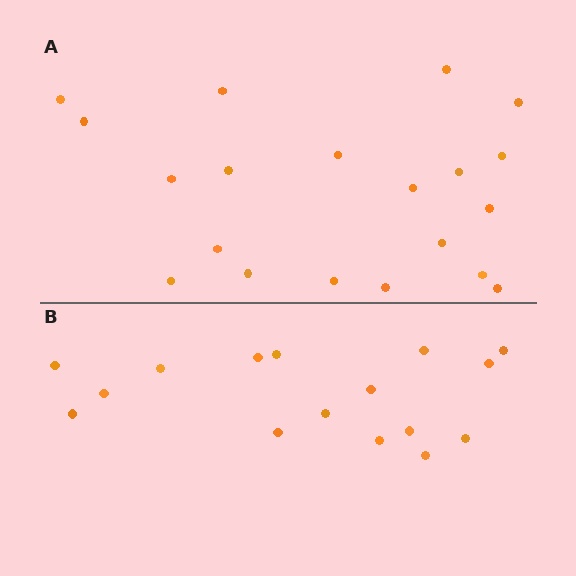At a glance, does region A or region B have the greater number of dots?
Region A (the top region) has more dots.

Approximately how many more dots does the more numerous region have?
Region A has about 4 more dots than region B.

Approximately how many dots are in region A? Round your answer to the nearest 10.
About 20 dots.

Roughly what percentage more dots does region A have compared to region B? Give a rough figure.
About 25% more.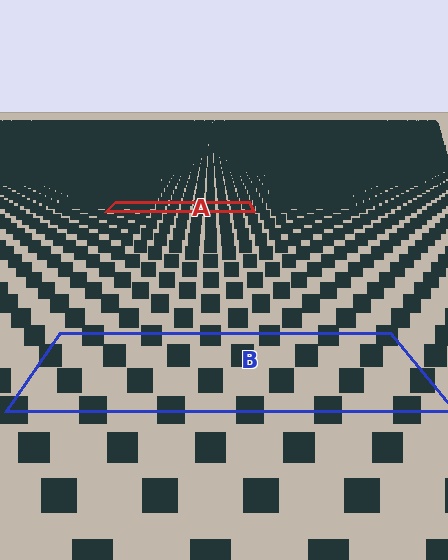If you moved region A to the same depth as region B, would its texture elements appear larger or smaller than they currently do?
They would appear larger. At a closer depth, the same texture elements are projected at a bigger on-screen size.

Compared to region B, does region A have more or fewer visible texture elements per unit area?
Region A has more texture elements per unit area — they are packed more densely because it is farther away.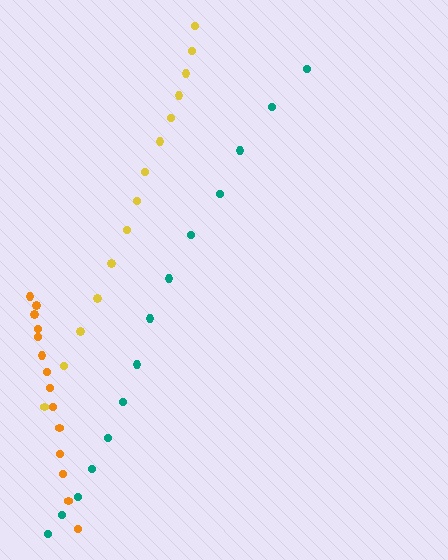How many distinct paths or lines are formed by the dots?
There are 3 distinct paths.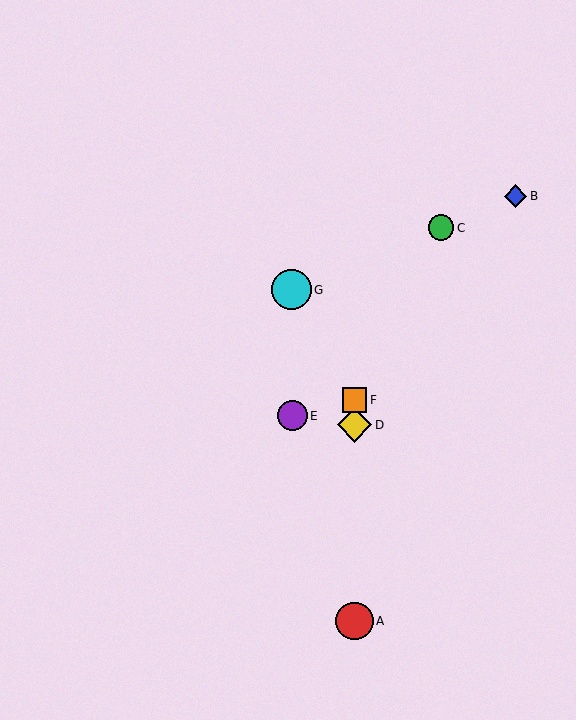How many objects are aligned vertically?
3 objects (A, D, F) are aligned vertically.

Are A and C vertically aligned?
No, A is at x≈354 and C is at x≈441.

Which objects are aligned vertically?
Objects A, D, F are aligned vertically.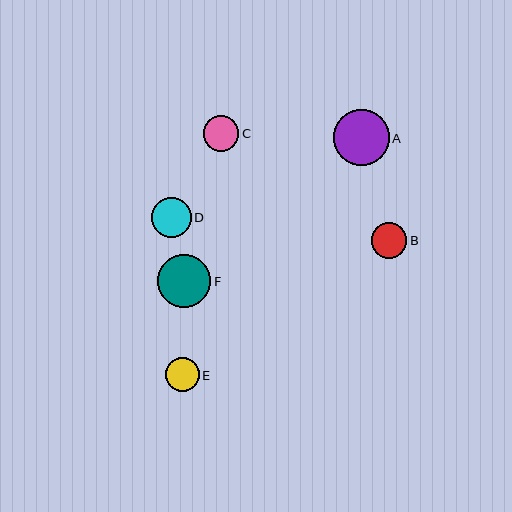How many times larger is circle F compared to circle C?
Circle F is approximately 1.5 times the size of circle C.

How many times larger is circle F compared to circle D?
Circle F is approximately 1.3 times the size of circle D.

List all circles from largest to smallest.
From largest to smallest: A, F, D, C, B, E.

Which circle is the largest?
Circle A is the largest with a size of approximately 56 pixels.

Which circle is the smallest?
Circle E is the smallest with a size of approximately 34 pixels.